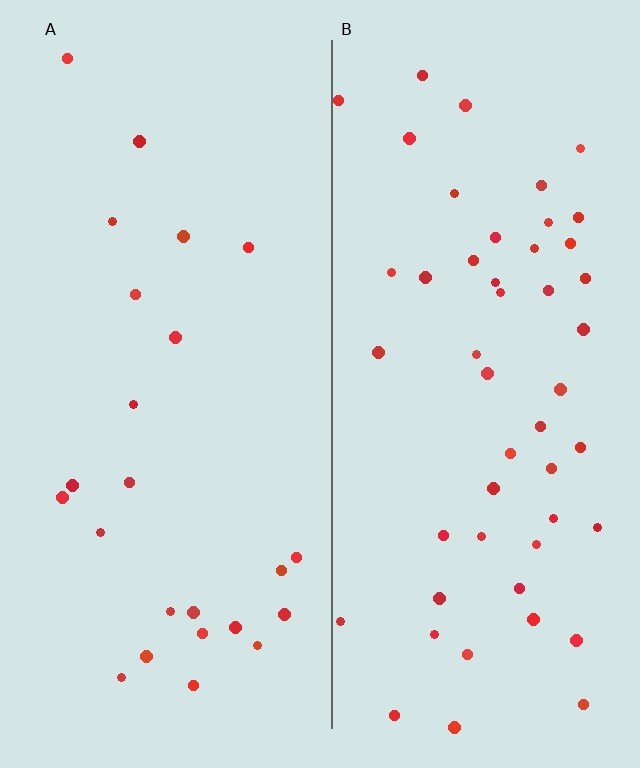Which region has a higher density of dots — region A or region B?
B (the right).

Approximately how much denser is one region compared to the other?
Approximately 2.1× — region B over region A.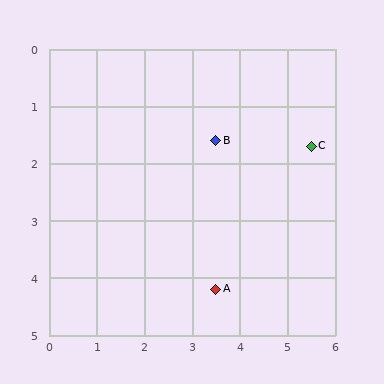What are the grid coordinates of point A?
Point A is at approximately (3.5, 4.2).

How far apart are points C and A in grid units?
Points C and A are about 3.2 grid units apart.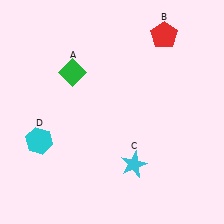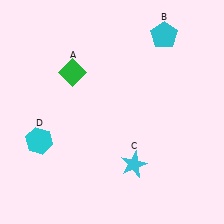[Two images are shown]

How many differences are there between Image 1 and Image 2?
There is 1 difference between the two images.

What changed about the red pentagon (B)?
In Image 1, B is red. In Image 2, it changed to cyan.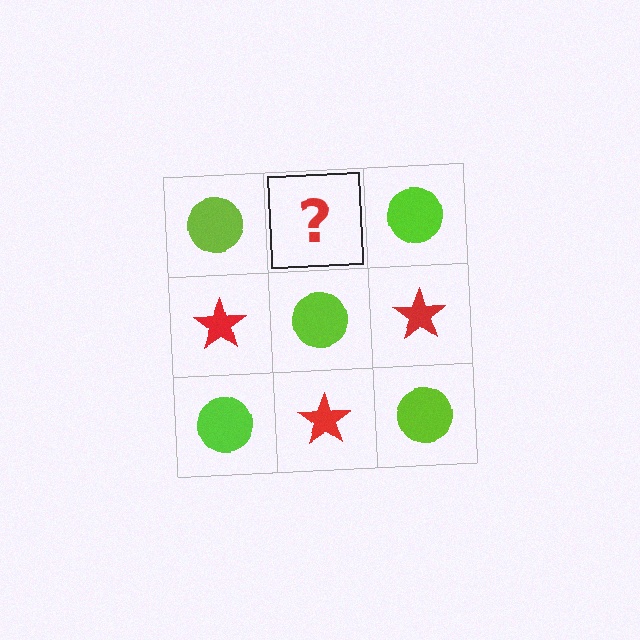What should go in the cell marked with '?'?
The missing cell should contain a red star.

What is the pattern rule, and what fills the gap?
The rule is that it alternates lime circle and red star in a checkerboard pattern. The gap should be filled with a red star.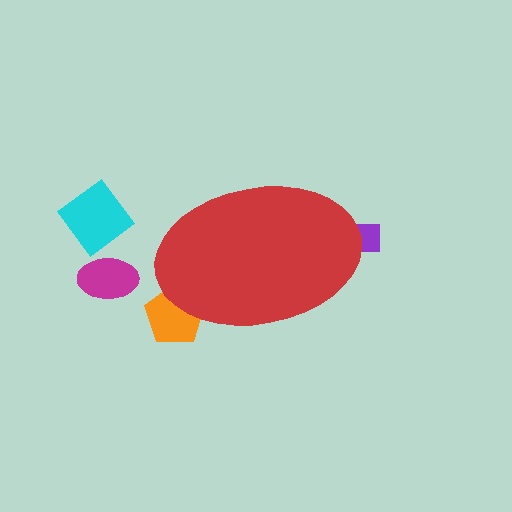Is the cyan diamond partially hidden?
No, the cyan diamond is fully visible.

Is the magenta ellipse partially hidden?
No, the magenta ellipse is fully visible.